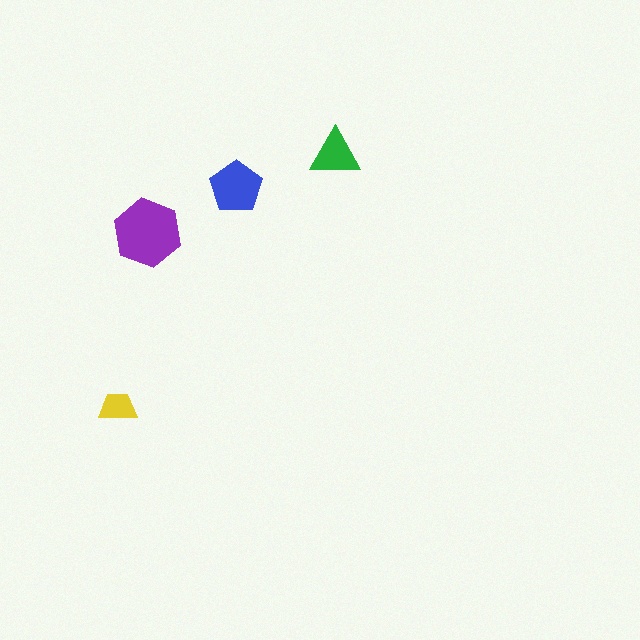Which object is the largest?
The purple hexagon.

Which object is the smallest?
The yellow trapezoid.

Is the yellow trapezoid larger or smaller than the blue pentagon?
Smaller.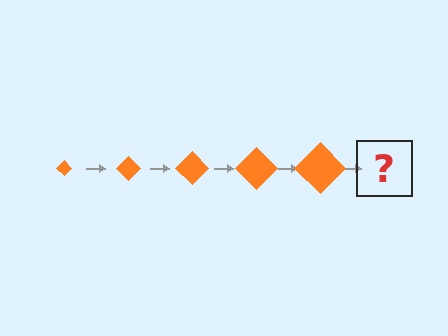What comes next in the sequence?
The next element should be an orange diamond, larger than the previous one.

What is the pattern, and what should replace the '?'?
The pattern is that the diamond gets progressively larger each step. The '?' should be an orange diamond, larger than the previous one.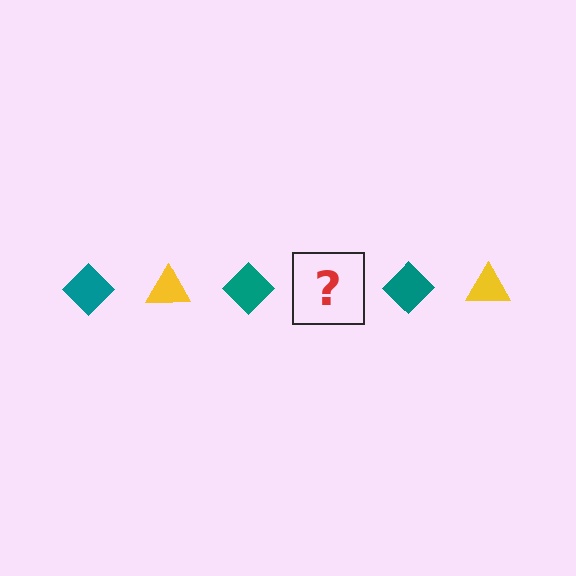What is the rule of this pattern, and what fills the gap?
The rule is that the pattern alternates between teal diamond and yellow triangle. The gap should be filled with a yellow triangle.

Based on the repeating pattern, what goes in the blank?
The blank should be a yellow triangle.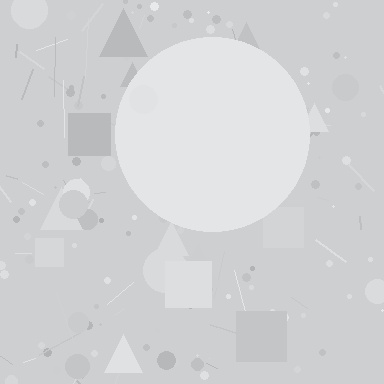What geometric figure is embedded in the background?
A circle is embedded in the background.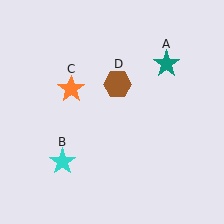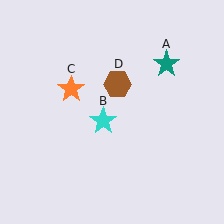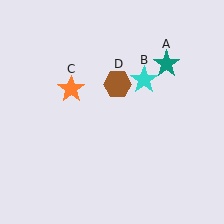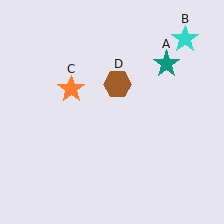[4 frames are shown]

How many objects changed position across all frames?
1 object changed position: cyan star (object B).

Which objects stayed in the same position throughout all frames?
Teal star (object A) and orange star (object C) and brown hexagon (object D) remained stationary.